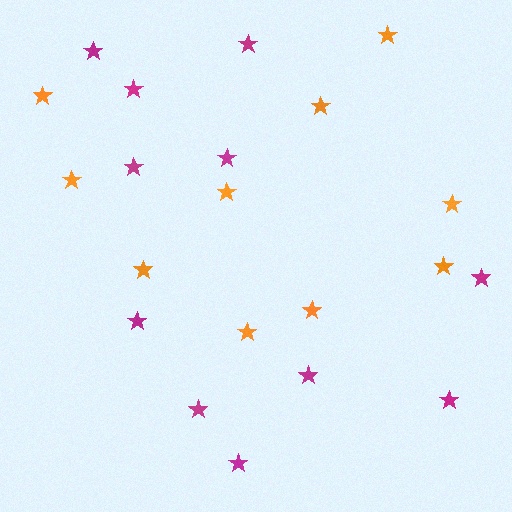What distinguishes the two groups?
There are 2 groups: one group of magenta stars (11) and one group of orange stars (10).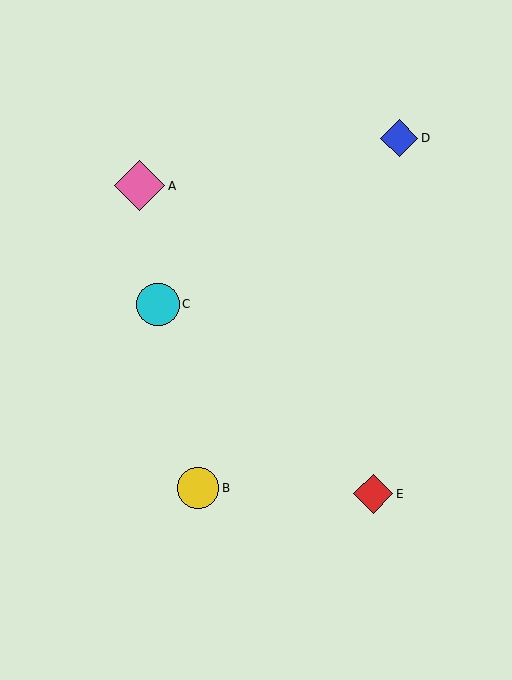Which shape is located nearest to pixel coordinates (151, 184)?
The pink diamond (labeled A) at (140, 186) is nearest to that location.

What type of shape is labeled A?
Shape A is a pink diamond.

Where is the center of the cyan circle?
The center of the cyan circle is at (158, 304).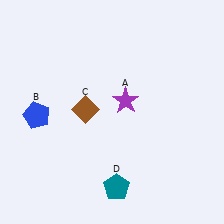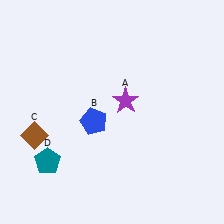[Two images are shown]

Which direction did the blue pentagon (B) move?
The blue pentagon (B) moved right.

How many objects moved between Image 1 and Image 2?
3 objects moved between the two images.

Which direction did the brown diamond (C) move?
The brown diamond (C) moved left.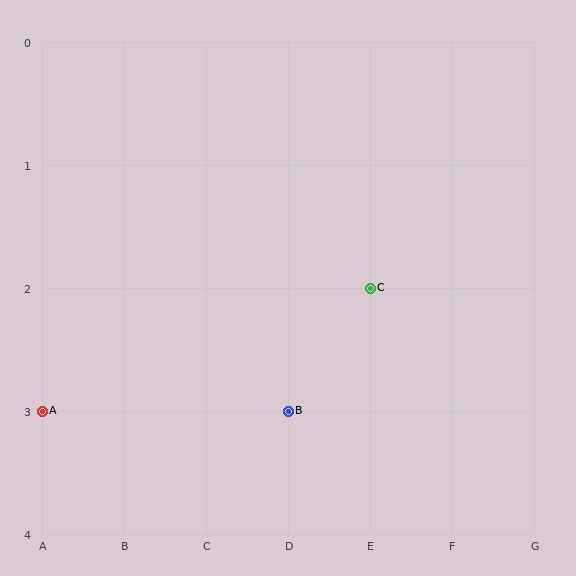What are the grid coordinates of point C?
Point C is at grid coordinates (E, 2).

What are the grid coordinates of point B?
Point B is at grid coordinates (D, 3).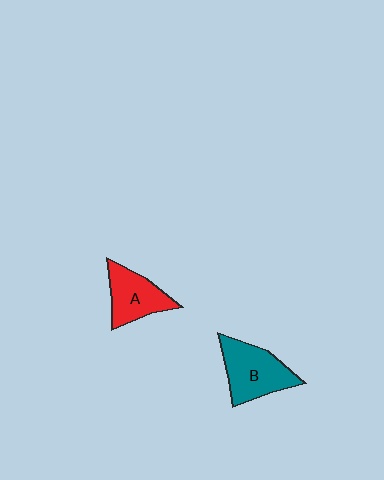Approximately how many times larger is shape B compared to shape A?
Approximately 1.2 times.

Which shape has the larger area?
Shape B (teal).